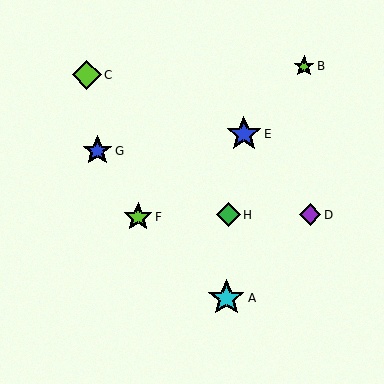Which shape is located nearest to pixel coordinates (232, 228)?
The green diamond (labeled H) at (228, 215) is nearest to that location.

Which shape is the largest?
The cyan star (labeled A) is the largest.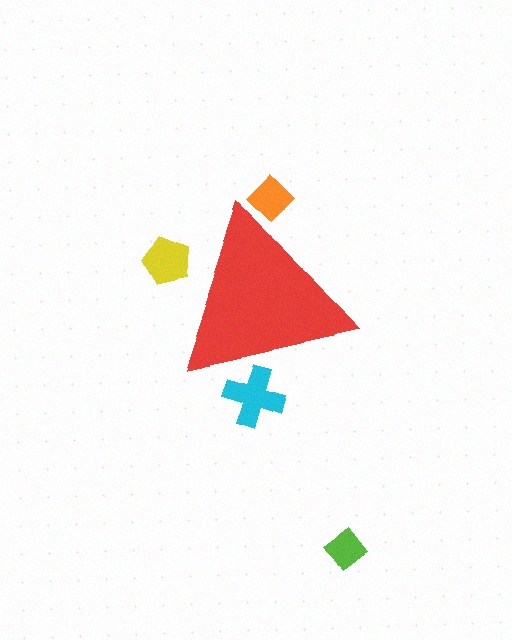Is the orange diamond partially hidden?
Yes, the orange diamond is partially hidden behind the red triangle.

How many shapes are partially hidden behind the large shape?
3 shapes are partially hidden.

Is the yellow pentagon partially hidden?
Yes, the yellow pentagon is partially hidden behind the red triangle.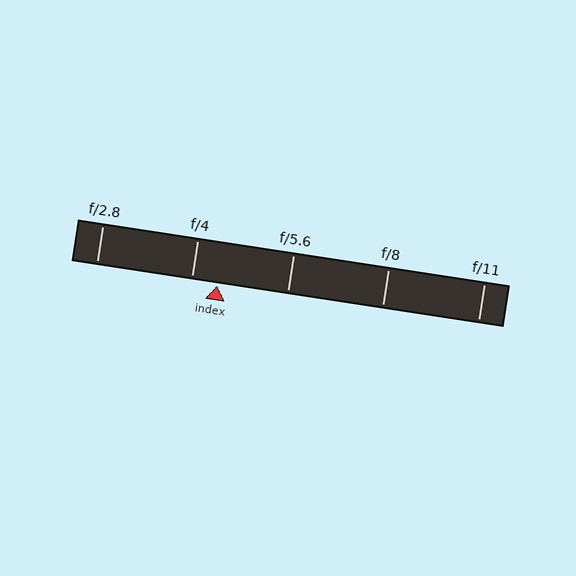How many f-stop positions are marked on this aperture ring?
There are 5 f-stop positions marked.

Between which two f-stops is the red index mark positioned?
The index mark is between f/4 and f/5.6.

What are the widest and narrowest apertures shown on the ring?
The widest aperture shown is f/2.8 and the narrowest is f/11.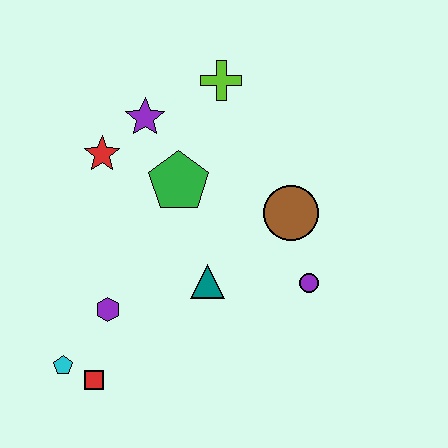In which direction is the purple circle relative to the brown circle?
The purple circle is below the brown circle.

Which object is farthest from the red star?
The purple circle is farthest from the red star.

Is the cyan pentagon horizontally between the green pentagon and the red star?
No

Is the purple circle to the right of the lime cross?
Yes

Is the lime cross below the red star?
No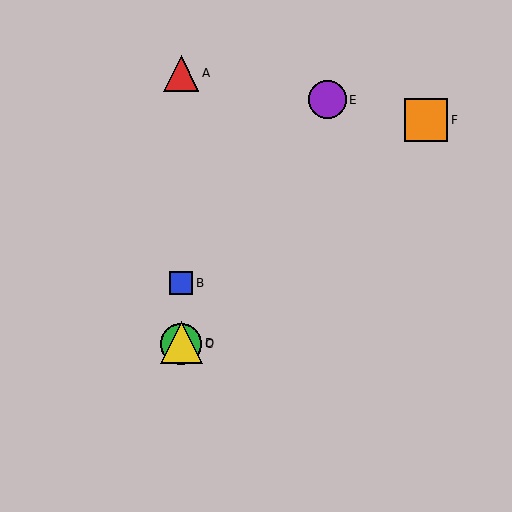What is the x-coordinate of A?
Object A is at x≈181.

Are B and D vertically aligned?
Yes, both are at x≈181.